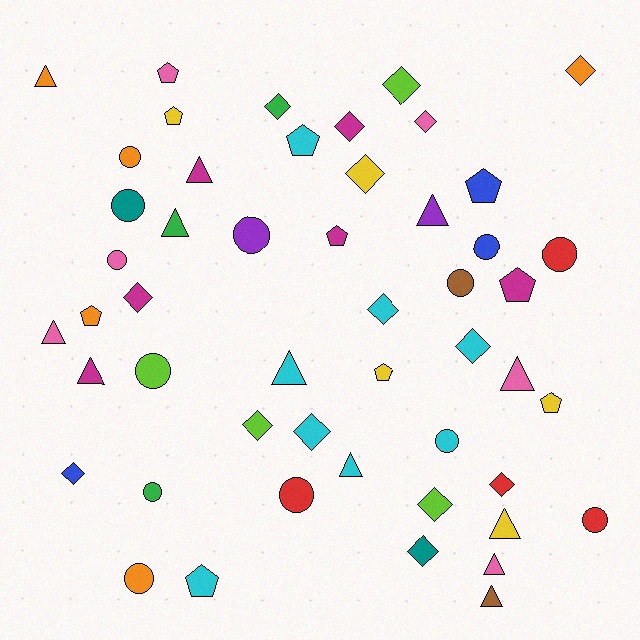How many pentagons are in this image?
There are 10 pentagons.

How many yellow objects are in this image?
There are 5 yellow objects.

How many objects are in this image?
There are 50 objects.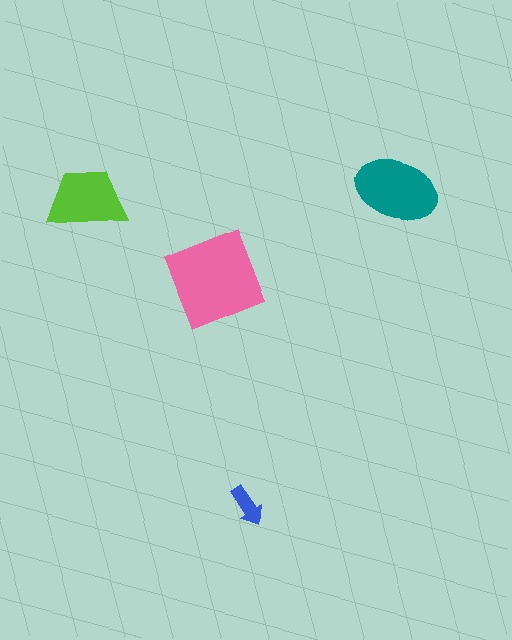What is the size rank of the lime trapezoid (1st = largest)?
3rd.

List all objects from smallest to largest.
The blue arrow, the lime trapezoid, the teal ellipse, the pink diamond.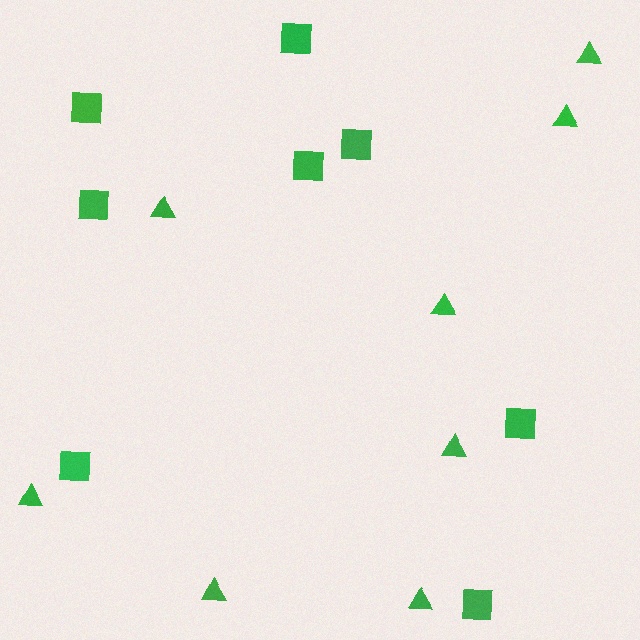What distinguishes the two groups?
There are 2 groups: one group of triangles (8) and one group of squares (8).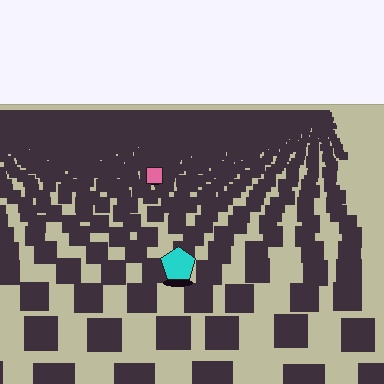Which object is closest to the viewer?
The cyan pentagon is closest. The texture marks near it are larger and more spread out.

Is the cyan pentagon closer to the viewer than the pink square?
Yes. The cyan pentagon is closer — you can tell from the texture gradient: the ground texture is coarser near it.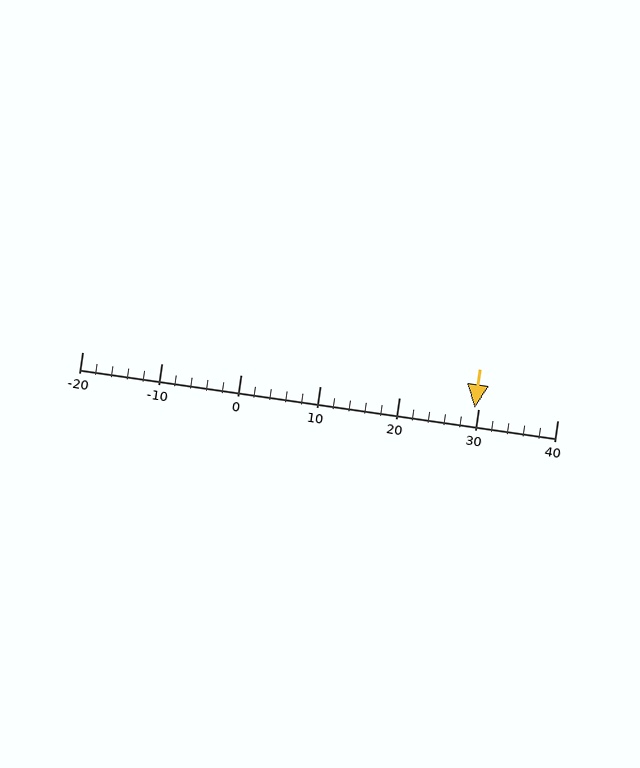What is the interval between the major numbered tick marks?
The major tick marks are spaced 10 units apart.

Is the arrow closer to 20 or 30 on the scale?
The arrow is closer to 30.